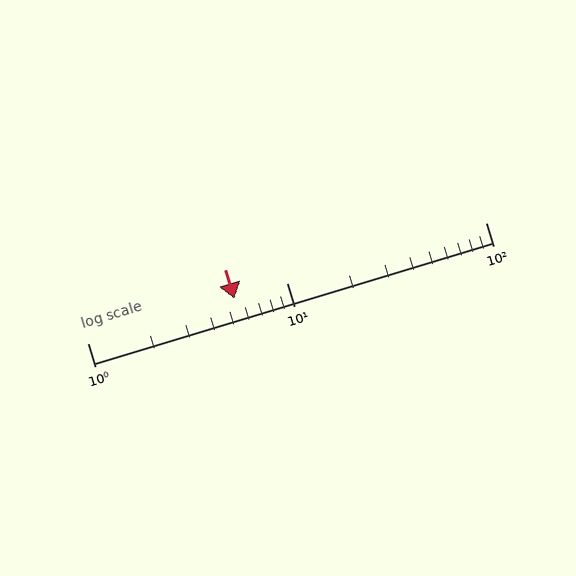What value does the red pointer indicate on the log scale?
The pointer indicates approximately 5.5.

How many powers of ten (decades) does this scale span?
The scale spans 2 decades, from 1 to 100.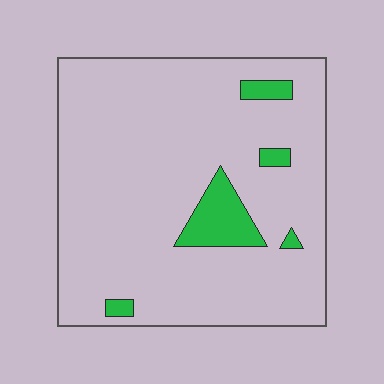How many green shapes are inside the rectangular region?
5.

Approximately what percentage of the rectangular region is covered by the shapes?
Approximately 10%.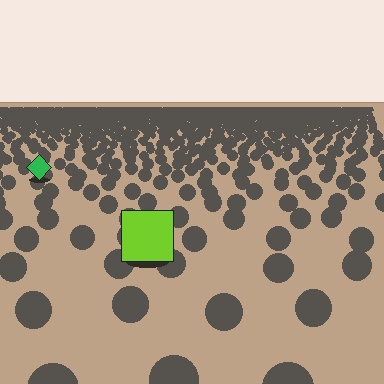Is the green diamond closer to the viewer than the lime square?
No. The lime square is closer — you can tell from the texture gradient: the ground texture is coarser near it.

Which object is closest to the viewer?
The lime square is closest. The texture marks near it are larger and more spread out.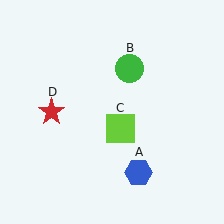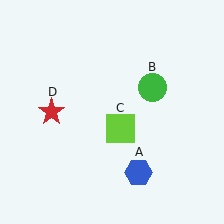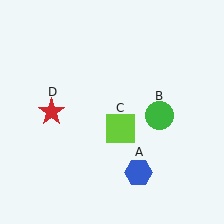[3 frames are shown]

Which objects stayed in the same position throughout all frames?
Blue hexagon (object A) and lime square (object C) and red star (object D) remained stationary.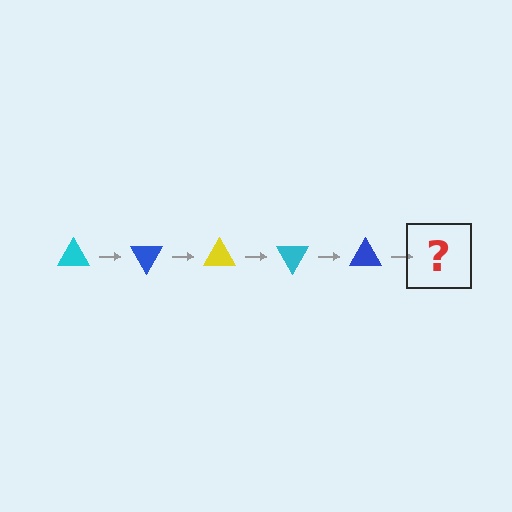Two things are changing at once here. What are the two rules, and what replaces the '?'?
The two rules are that it rotates 60 degrees each step and the color cycles through cyan, blue, and yellow. The '?' should be a yellow triangle, rotated 300 degrees from the start.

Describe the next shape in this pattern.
It should be a yellow triangle, rotated 300 degrees from the start.